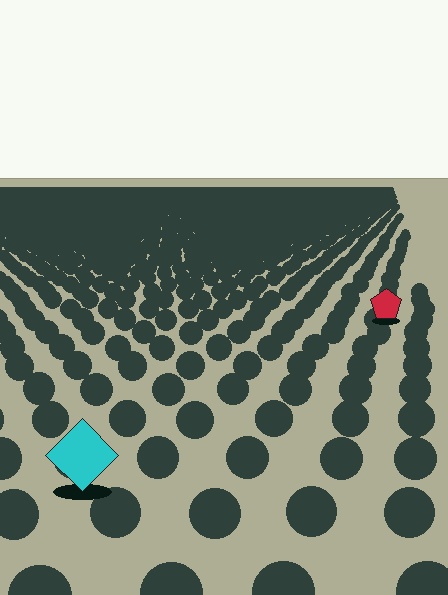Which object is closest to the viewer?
The cyan diamond is closest. The texture marks near it are larger and more spread out.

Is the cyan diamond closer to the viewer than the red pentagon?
Yes. The cyan diamond is closer — you can tell from the texture gradient: the ground texture is coarser near it.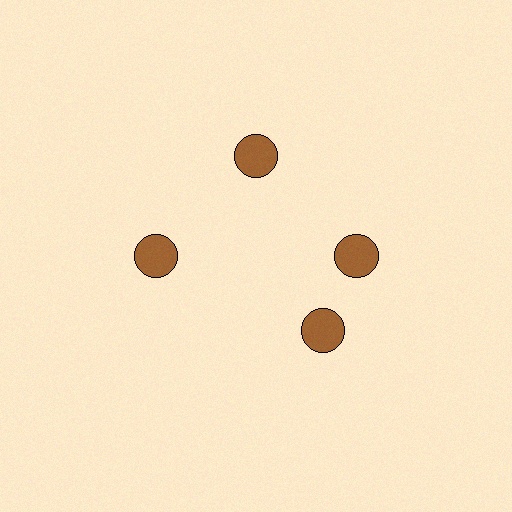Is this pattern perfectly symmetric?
No. The 4 brown circles are arranged in a ring, but one element near the 6 o'clock position is rotated out of alignment along the ring, breaking the 4-fold rotational symmetry.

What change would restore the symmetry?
The symmetry would be restored by rotating it back into even spacing with its neighbors so that all 4 circles sit at equal angles and equal distance from the center.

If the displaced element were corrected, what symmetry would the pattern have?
It would have 4-fold rotational symmetry — the pattern would map onto itself every 90 degrees.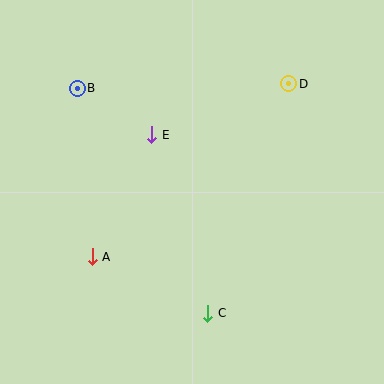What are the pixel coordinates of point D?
Point D is at (289, 84).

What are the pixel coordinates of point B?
Point B is at (77, 88).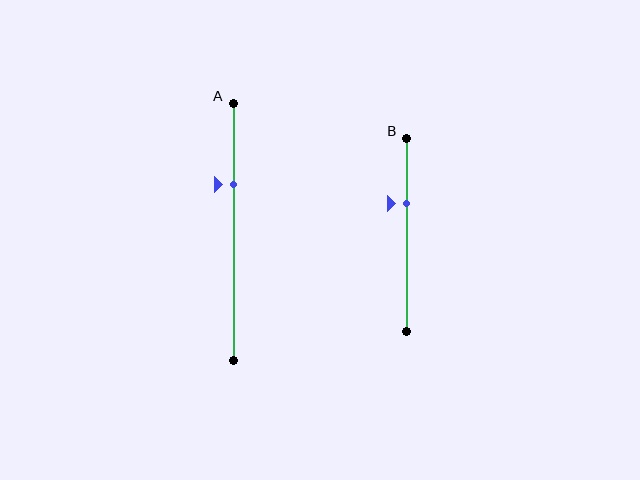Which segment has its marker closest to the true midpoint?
Segment B has its marker closest to the true midpoint.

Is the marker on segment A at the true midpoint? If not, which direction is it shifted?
No, the marker on segment A is shifted upward by about 18% of the segment length.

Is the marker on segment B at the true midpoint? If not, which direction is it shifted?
No, the marker on segment B is shifted upward by about 16% of the segment length.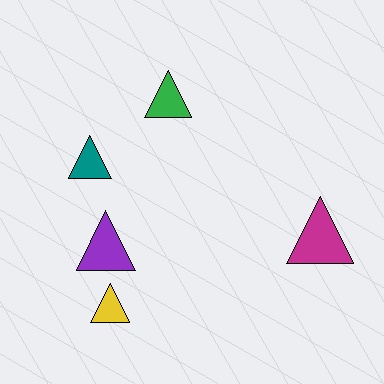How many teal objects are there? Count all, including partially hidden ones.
There is 1 teal object.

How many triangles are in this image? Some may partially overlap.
There are 5 triangles.